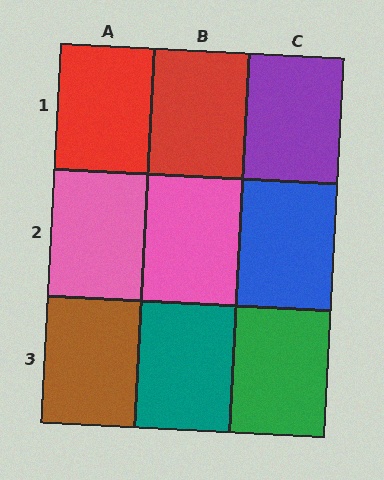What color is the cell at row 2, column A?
Pink.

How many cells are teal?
1 cell is teal.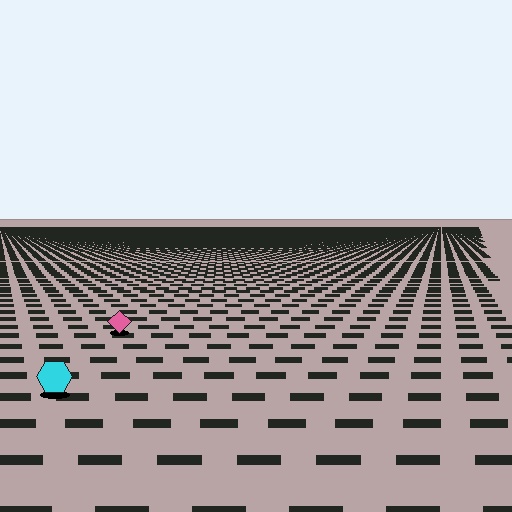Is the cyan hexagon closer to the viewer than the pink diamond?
Yes. The cyan hexagon is closer — you can tell from the texture gradient: the ground texture is coarser near it.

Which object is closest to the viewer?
The cyan hexagon is closest. The texture marks near it are larger and more spread out.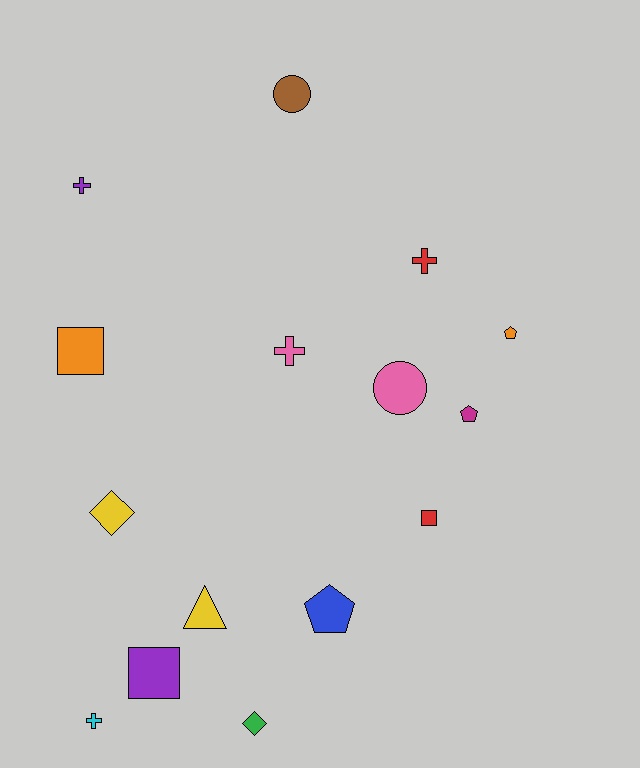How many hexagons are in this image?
There are no hexagons.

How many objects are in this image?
There are 15 objects.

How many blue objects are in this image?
There is 1 blue object.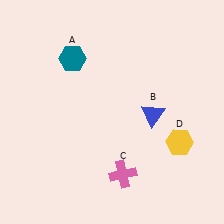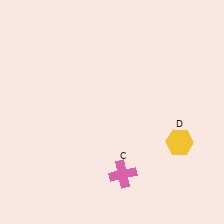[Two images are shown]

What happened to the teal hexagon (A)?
The teal hexagon (A) was removed in Image 2. It was in the top-left area of Image 1.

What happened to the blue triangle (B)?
The blue triangle (B) was removed in Image 2. It was in the bottom-right area of Image 1.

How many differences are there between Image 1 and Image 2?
There are 2 differences between the two images.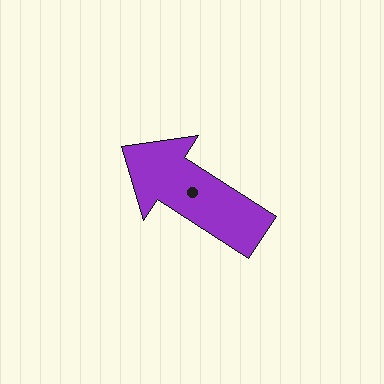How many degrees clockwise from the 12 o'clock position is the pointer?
Approximately 303 degrees.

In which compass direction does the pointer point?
Northwest.